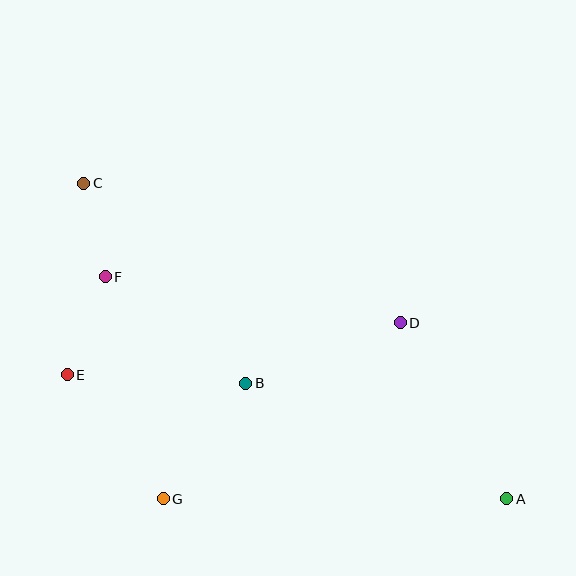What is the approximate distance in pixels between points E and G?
The distance between E and G is approximately 157 pixels.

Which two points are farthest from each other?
Points A and C are farthest from each other.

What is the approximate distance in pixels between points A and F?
The distance between A and F is approximately 459 pixels.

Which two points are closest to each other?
Points C and F are closest to each other.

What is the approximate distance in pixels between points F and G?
The distance between F and G is approximately 229 pixels.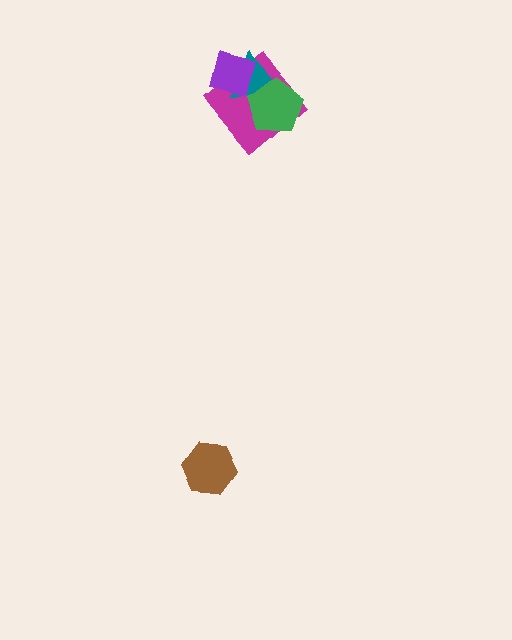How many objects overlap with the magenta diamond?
3 objects overlap with the magenta diamond.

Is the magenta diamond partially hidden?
Yes, it is partially covered by another shape.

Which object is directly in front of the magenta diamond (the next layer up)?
The teal triangle is directly in front of the magenta diamond.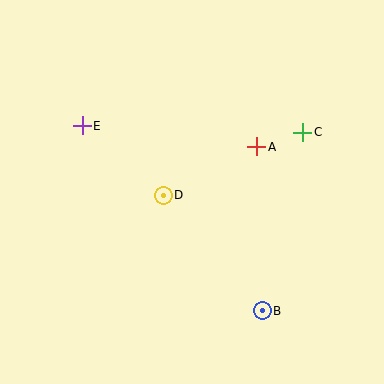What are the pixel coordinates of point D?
Point D is at (163, 195).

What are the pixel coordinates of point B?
Point B is at (262, 311).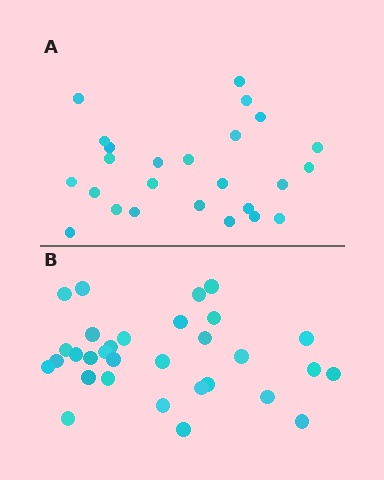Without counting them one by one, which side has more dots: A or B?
Region B (the bottom region) has more dots.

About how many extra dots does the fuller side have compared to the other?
Region B has about 6 more dots than region A.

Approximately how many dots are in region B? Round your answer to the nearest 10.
About 30 dots. (The exact count is 31, which rounds to 30.)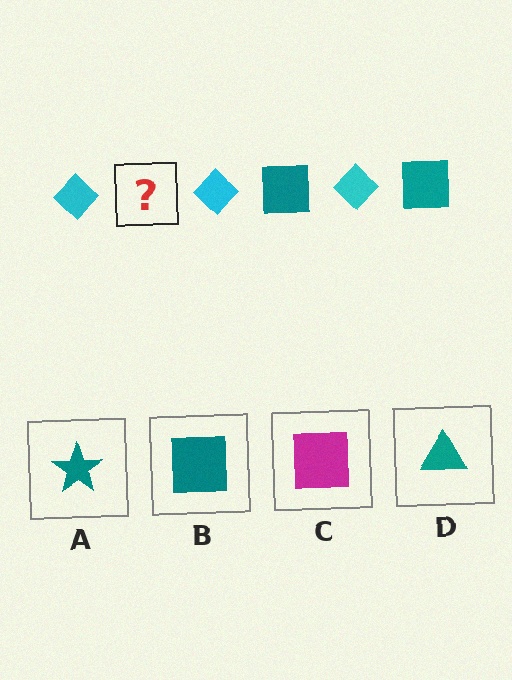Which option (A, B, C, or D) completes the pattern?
B.